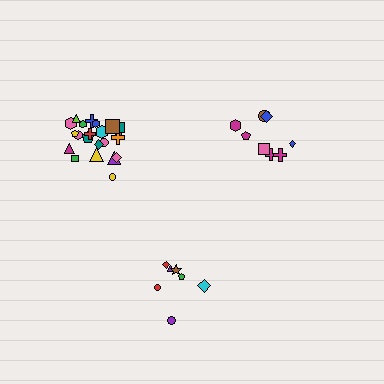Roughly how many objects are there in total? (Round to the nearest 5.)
Roughly 35 objects in total.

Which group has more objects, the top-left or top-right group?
The top-left group.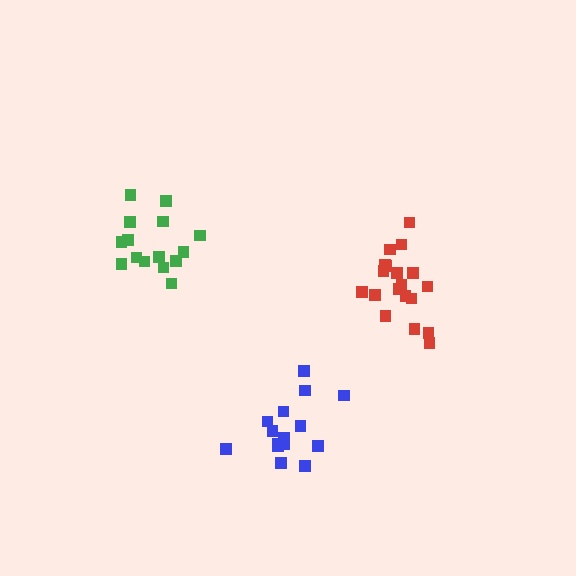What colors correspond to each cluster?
The clusters are colored: red, blue, green.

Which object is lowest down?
The blue cluster is bottommost.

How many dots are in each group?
Group 1: 19 dots, Group 2: 15 dots, Group 3: 15 dots (49 total).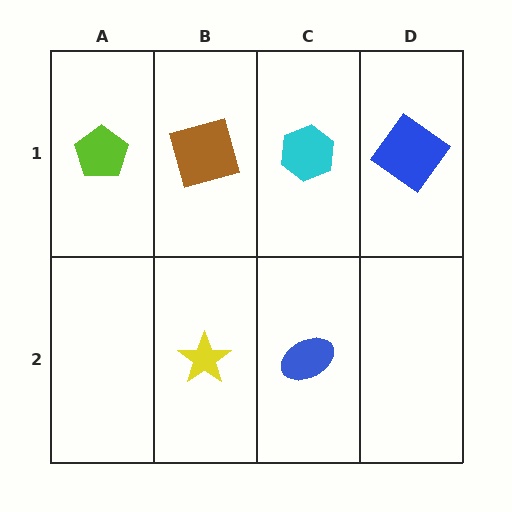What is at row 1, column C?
A cyan hexagon.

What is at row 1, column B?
A brown square.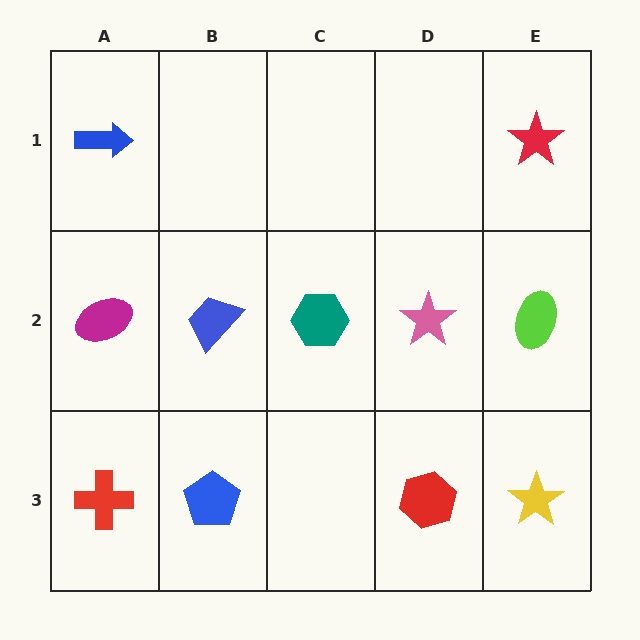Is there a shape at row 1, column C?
No, that cell is empty.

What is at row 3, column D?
A red hexagon.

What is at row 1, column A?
A blue arrow.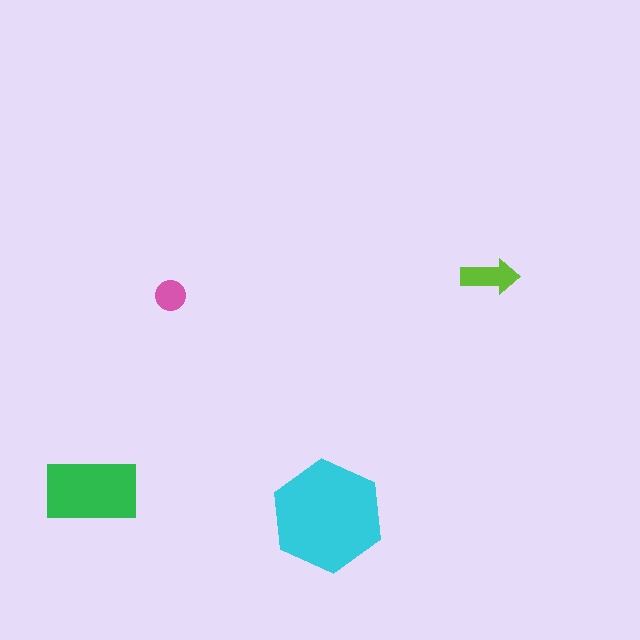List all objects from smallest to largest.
The pink circle, the lime arrow, the green rectangle, the cyan hexagon.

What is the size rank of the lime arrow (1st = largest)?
3rd.